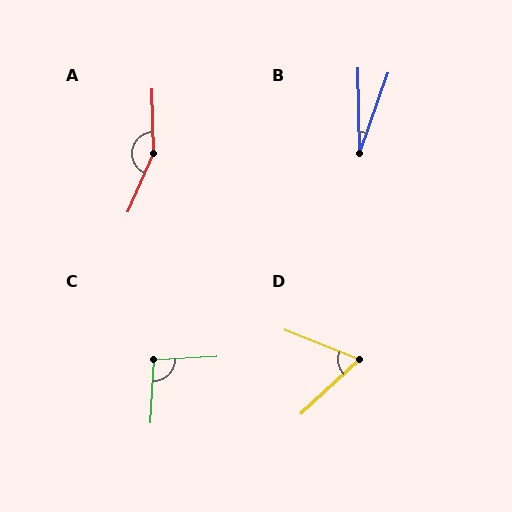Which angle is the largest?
A, at approximately 155 degrees.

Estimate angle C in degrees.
Approximately 97 degrees.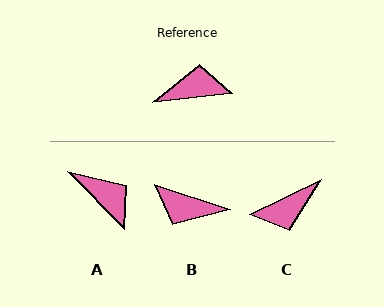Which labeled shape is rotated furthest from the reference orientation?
C, about 160 degrees away.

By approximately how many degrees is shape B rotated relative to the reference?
Approximately 156 degrees counter-clockwise.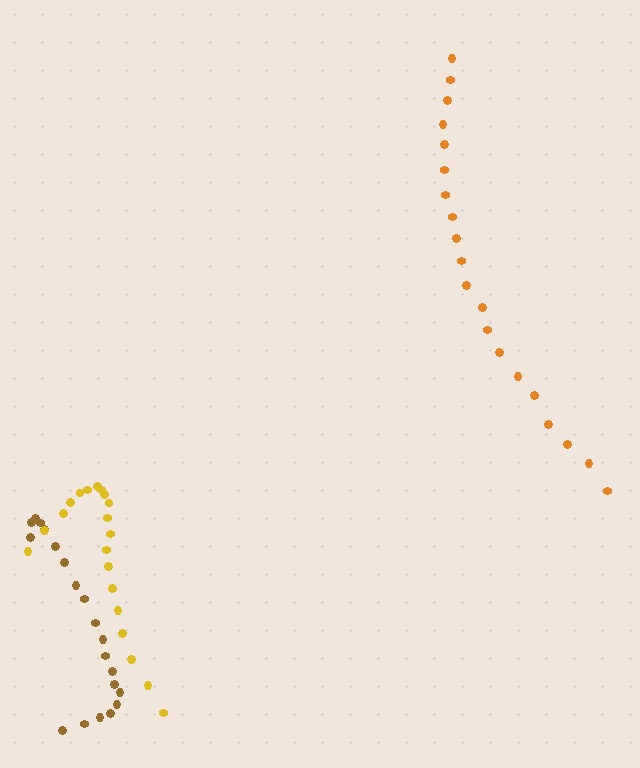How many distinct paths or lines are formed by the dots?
There are 3 distinct paths.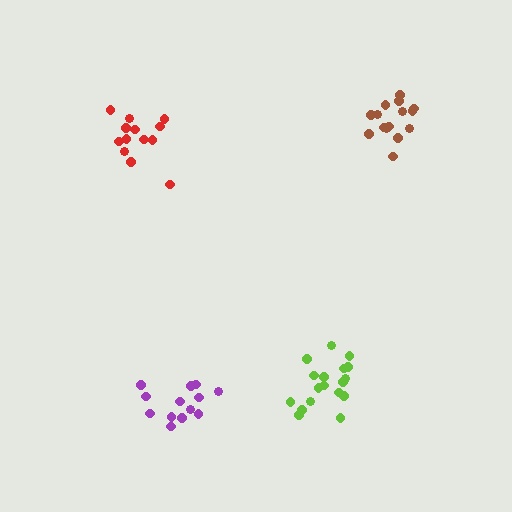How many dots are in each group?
Group 1: 18 dots, Group 2: 13 dots, Group 3: 13 dots, Group 4: 15 dots (59 total).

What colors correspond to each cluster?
The clusters are colored: lime, purple, red, brown.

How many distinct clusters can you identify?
There are 4 distinct clusters.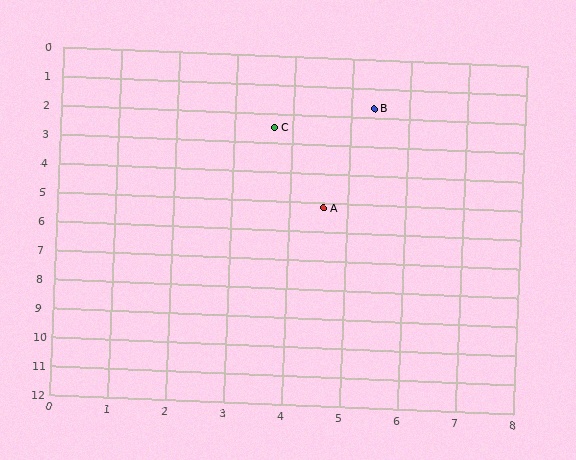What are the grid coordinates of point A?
Point A is at approximately (4.6, 5.2).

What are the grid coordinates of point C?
Point C is at approximately (3.7, 2.5).